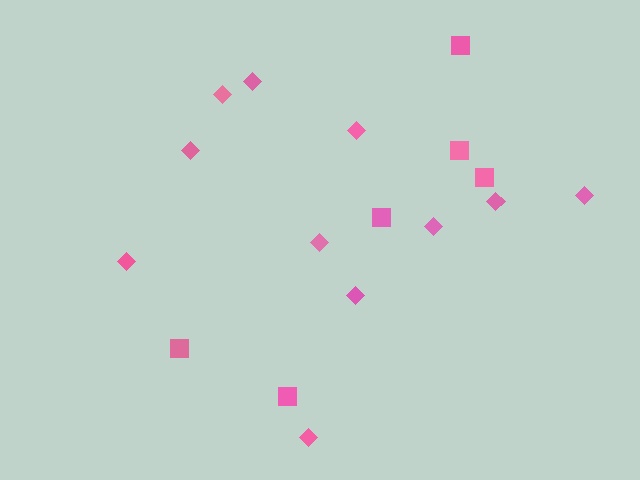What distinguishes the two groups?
There are 2 groups: one group of diamonds (11) and one group of squares (6).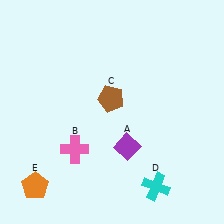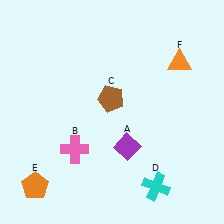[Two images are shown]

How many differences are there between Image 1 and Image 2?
There is 1 difference between the two images.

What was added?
An orange triangle (F) was added in Image 2.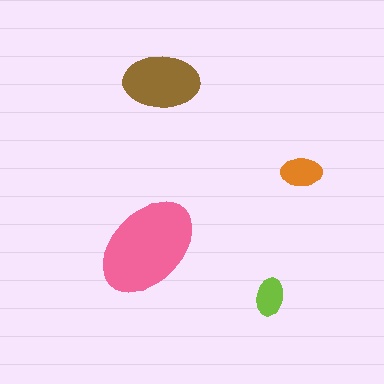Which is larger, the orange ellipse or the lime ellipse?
The orange one.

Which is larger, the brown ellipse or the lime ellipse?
The brown one.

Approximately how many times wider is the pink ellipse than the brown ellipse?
About 1.5 times wider.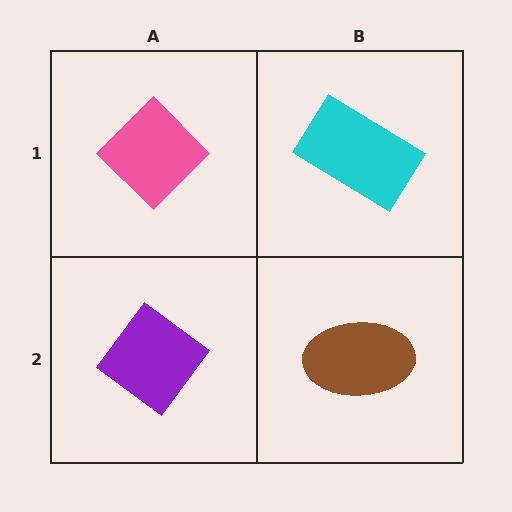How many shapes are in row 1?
2 shapes.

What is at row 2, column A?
A purple diamond.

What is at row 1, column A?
A pink diamond.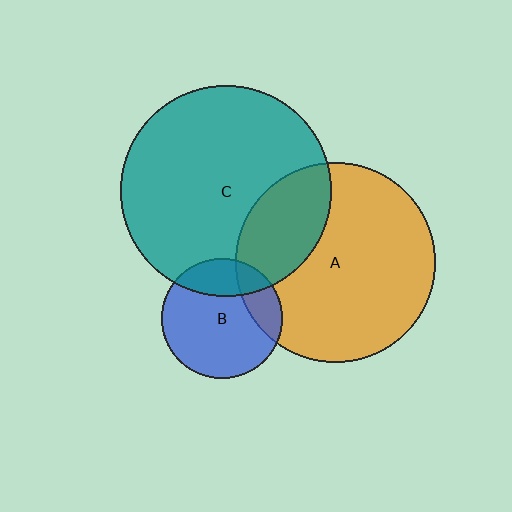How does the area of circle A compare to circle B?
Approximately 2.8 times.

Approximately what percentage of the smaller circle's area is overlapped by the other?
Approximately 25%.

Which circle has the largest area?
Circle C (teal).